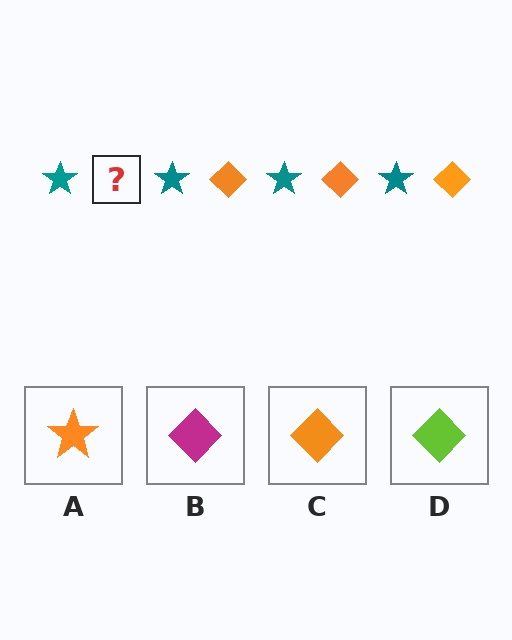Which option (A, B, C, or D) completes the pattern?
C.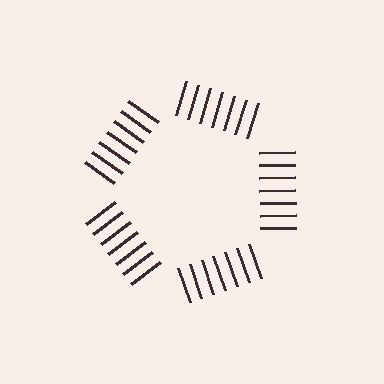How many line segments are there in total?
35 — 7 along each of the 5 edges.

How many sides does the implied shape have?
5 sides — the line-ends trace a pentagon.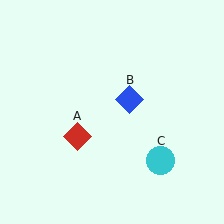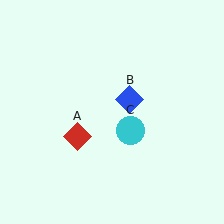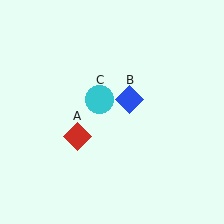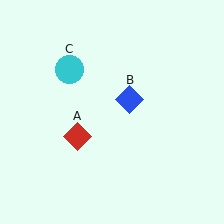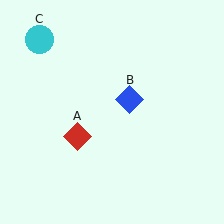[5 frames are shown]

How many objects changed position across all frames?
1 object changed position: cyan circle (object C).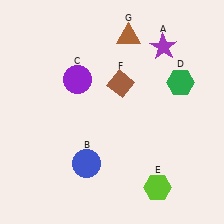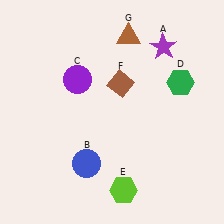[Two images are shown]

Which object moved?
The lime hexagon (E) moved left.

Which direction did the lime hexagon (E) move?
The lime hexagon (E) moved left.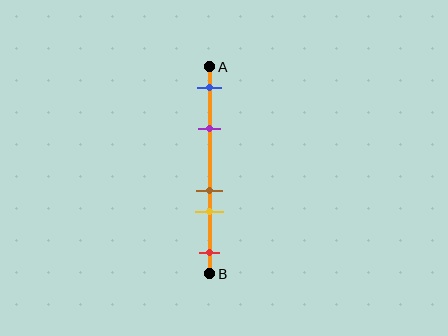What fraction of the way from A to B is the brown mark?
The brown mark is approximately 60% (0.6) of the way from A to B.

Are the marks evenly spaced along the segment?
No, the marks are not evenly spaced.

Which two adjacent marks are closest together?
The brown and yellow marks are the closest adjacent pair.